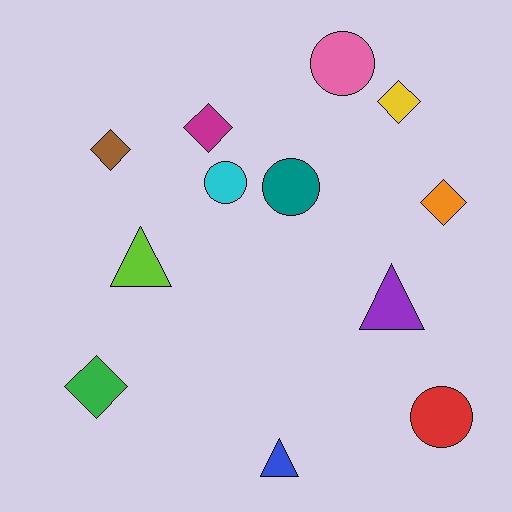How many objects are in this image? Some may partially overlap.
There are 12 objects.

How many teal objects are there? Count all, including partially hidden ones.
There is 1 teal object.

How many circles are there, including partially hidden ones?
There are 4 circles.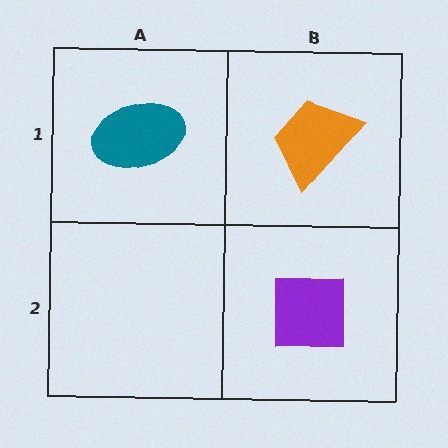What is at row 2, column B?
A purple square.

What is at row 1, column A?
A teal ellipse.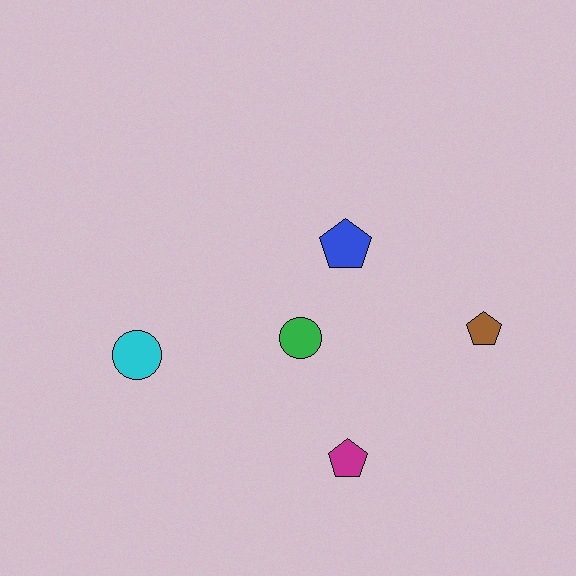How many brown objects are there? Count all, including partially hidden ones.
There is 1 brown object.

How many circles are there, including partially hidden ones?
There are 2 circles.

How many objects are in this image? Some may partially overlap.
There are 5 objects.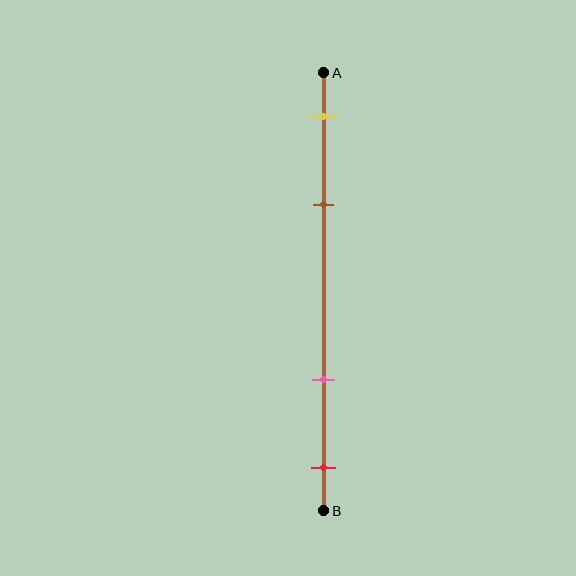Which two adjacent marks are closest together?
The yellow and brown marks are the closest adjacent pair.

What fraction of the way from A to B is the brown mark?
The brown mark is approximately 30% (0.3) of the way from A to B.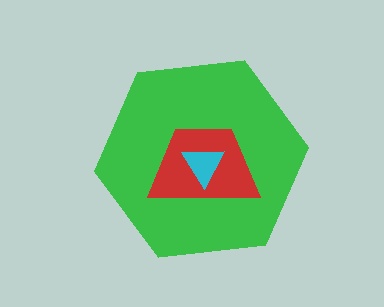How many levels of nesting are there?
3.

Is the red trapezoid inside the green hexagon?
Yes.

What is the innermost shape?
The cyan triangle.